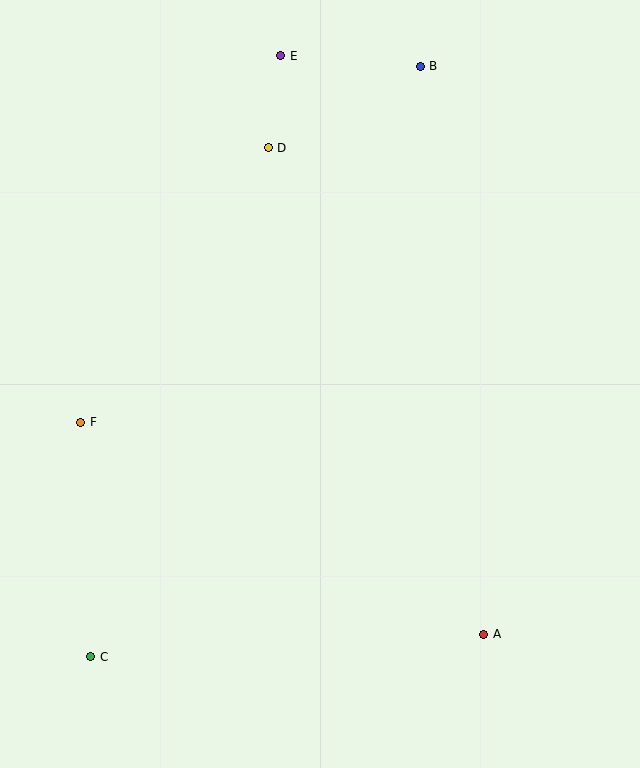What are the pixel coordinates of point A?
Point A is at (484, 634).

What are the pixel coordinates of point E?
Point E is at (281, 56).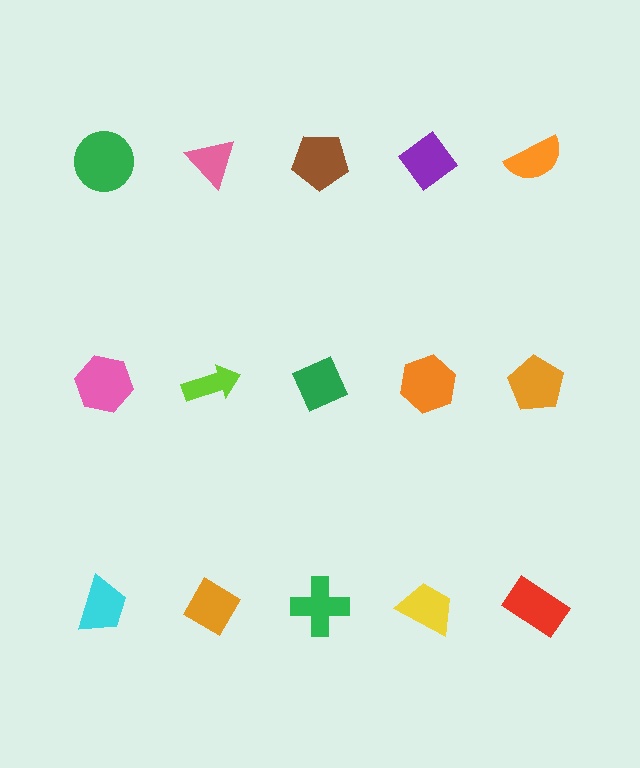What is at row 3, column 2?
An orange diamond.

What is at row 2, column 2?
A lime arrow.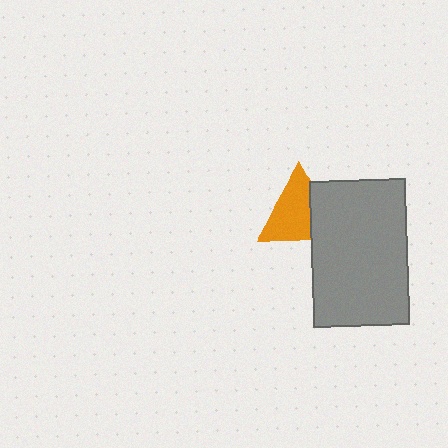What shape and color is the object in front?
The object in front is a gray rectangle.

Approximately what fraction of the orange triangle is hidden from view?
Roughly 33% of the orange triangle is hidden behind the gray rectangle.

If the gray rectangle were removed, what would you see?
You would see the complete orange triangle.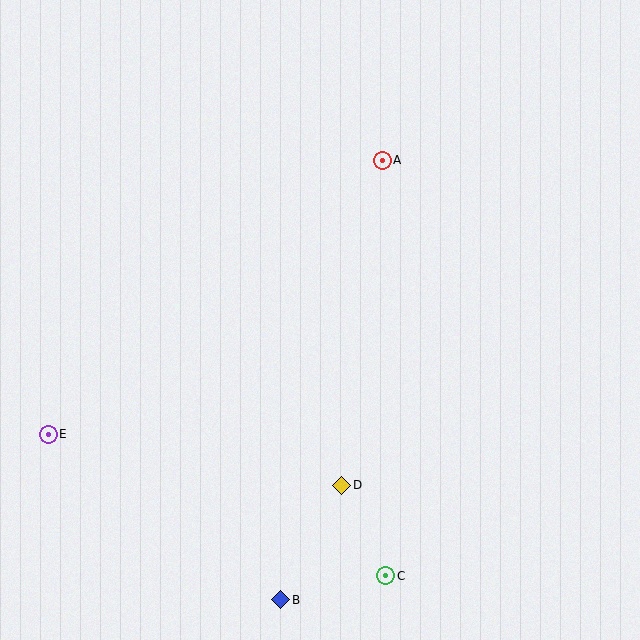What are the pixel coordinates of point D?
Point D is at (342, 485).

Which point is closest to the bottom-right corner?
Point C is closest to the bottom-right corner.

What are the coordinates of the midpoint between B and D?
The midpoint between B and D is at (311, 542).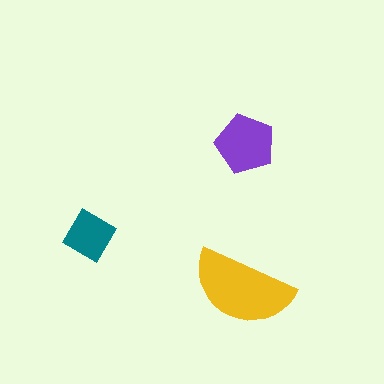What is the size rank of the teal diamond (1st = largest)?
3rd.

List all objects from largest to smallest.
The yellow semicircle, the purple pentagon, the teal diamond.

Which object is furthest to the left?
The teal diamond is leftmost.